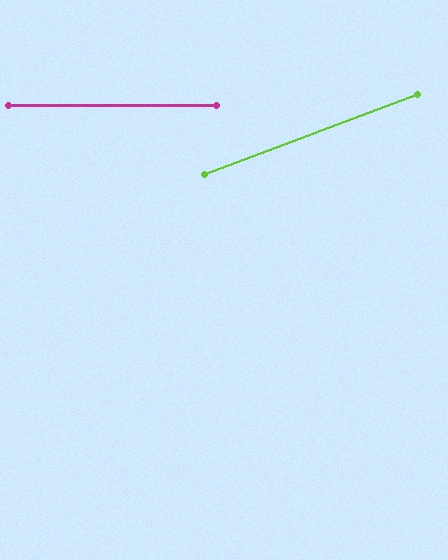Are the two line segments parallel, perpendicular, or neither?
Neither parallel nor perpendicular — they differ by about 21°.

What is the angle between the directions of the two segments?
Approximately 21 degrees.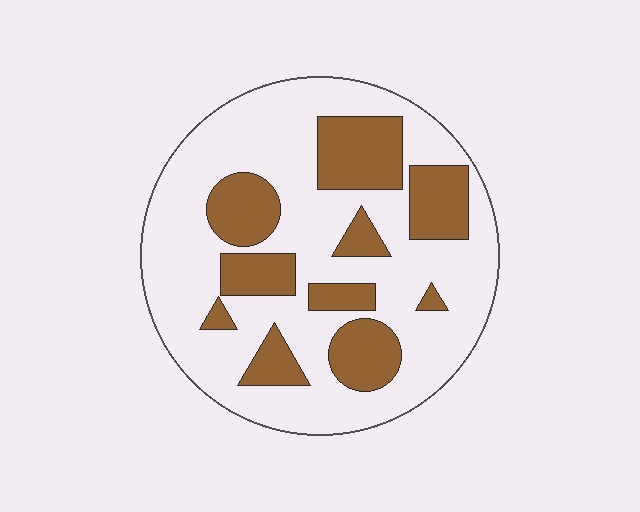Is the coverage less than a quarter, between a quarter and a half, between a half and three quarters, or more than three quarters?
Between a quarter and a half.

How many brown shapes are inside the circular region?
10.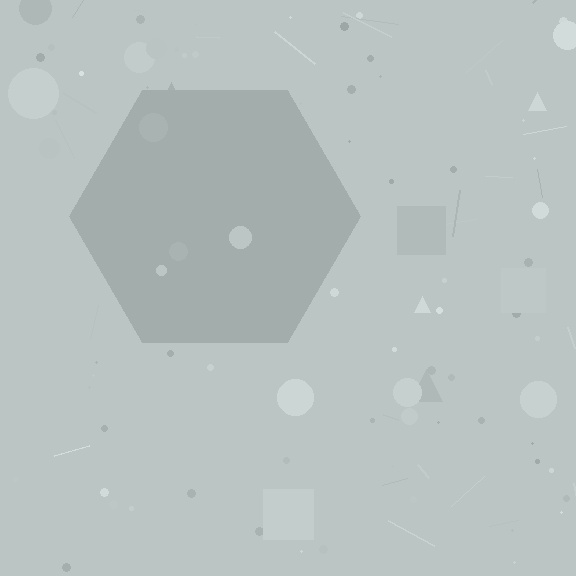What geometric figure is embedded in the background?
A hexagon is embedded in the background.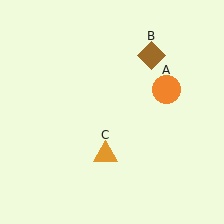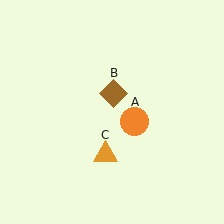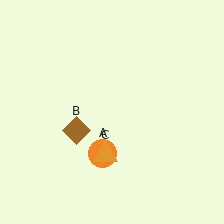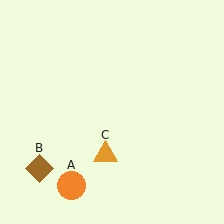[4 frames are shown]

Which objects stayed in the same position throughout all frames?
Orange triangle (object C) remained stationary.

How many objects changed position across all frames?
2 objects changed position: orange circle (object A), brown diamond (object B).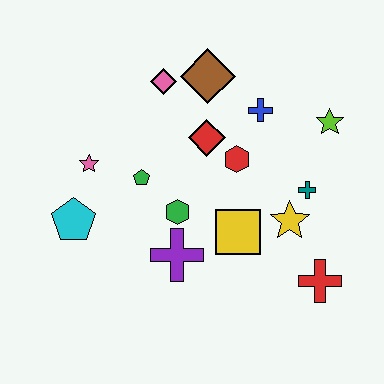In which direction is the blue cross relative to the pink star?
The blue cross is to the right of the pink star.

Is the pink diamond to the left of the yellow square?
Yes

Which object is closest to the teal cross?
The yellow star is closest to the teal cross.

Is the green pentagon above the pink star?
No